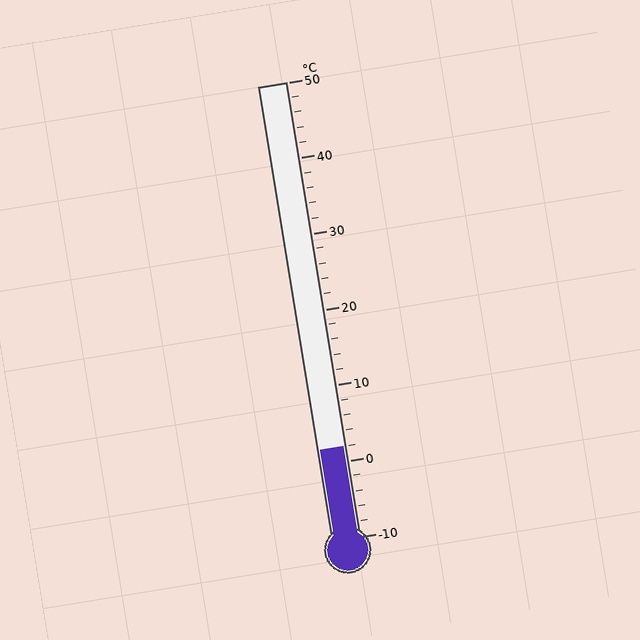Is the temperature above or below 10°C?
The temperature is below 10°C.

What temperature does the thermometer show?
The thermometer shows approximately 2°C.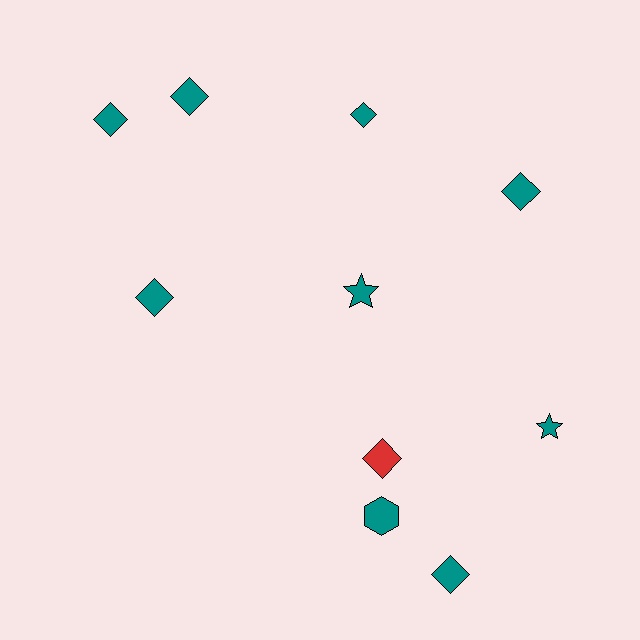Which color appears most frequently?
Teal, with 9 objects.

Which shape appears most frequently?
Diamond, with 7 objects.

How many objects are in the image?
There are 10 objects.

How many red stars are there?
There are no red stars.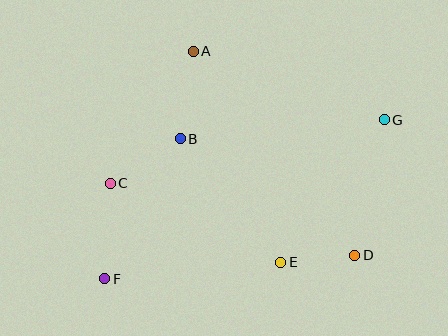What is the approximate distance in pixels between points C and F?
The distance between C and F is approximately 96 pixels.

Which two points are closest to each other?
Points D and E are closest to each other.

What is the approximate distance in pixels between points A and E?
The distance between A and E is approximately 228 pixels.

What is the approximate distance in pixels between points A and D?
The distance between A and D is approximately 260 pixels.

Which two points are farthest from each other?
Points F and G are farthest from each other.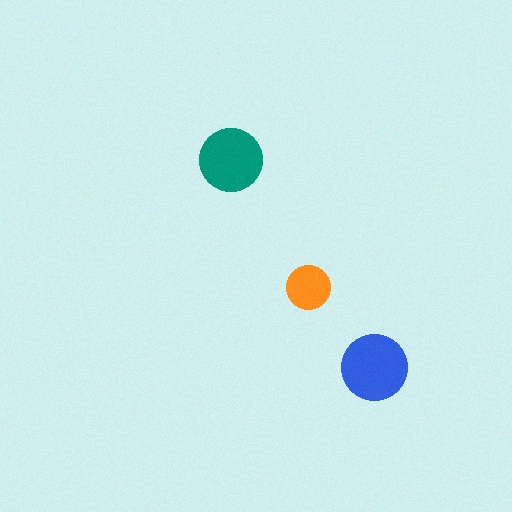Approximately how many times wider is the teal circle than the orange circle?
About 1.5 times wider.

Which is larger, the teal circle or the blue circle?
The blue one.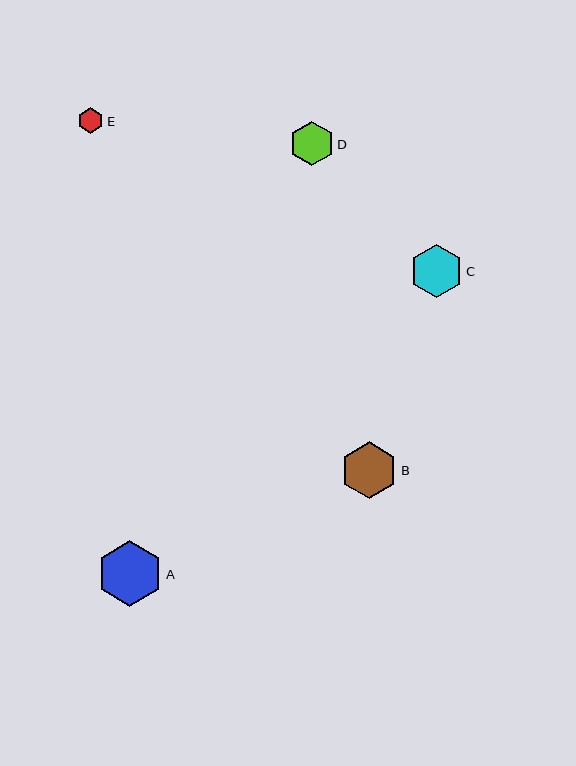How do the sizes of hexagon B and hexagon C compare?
Hexagon B and hexagon C are approximately the same size.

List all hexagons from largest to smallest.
From largest to smallest: A, B, C, D, E.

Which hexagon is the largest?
Hexagon A is the largest with a size of approximately 65 pixels.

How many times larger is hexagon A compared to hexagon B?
Hexagon A is approximately 1.2 times the size of hexagon B.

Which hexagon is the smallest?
Hexagon E is the smallest with a size of approximately 25 pixels.